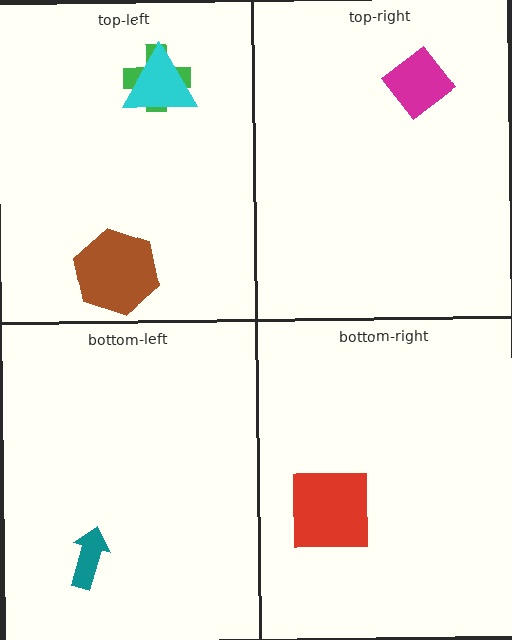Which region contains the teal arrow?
The bottom-left region.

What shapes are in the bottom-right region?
The red square.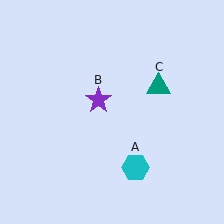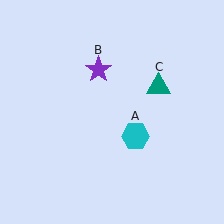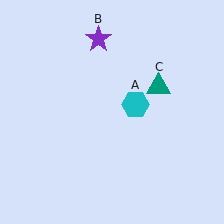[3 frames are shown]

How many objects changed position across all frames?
2 objects changed position: cyan hexagon (object A), purple star (object B).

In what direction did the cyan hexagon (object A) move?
The cyan hexagon (object A) moved up.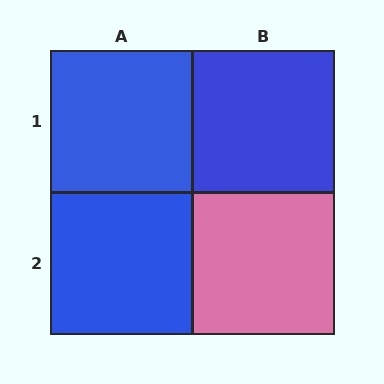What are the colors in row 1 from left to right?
Blue, blue.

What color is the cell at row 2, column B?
Pink.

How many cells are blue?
3 cells are blue.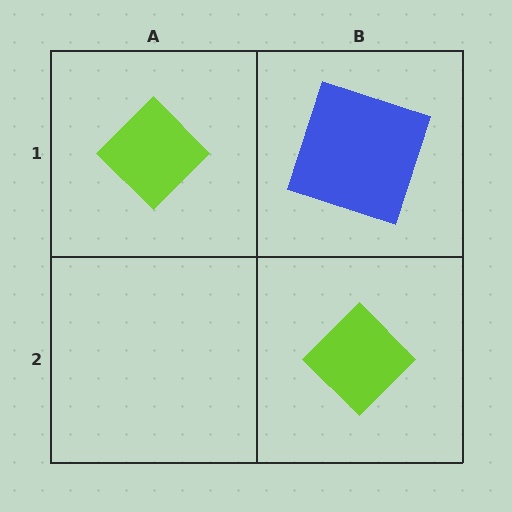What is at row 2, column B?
A lime diamond.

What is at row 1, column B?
A blue square.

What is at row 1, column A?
A lime diamond.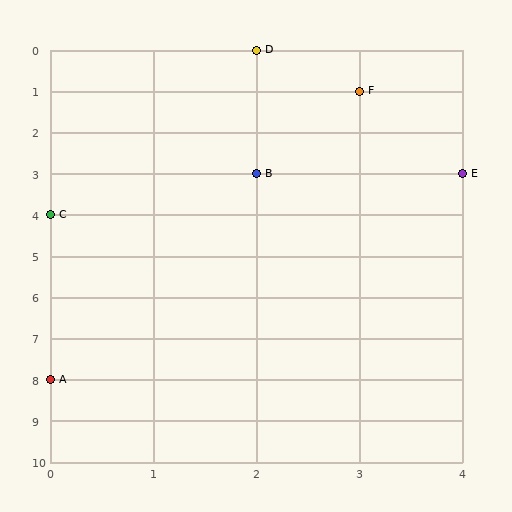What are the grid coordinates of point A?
Point A is at grid coordinates (0, 8).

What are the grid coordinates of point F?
Point F is at grid coordinates (3, 1).